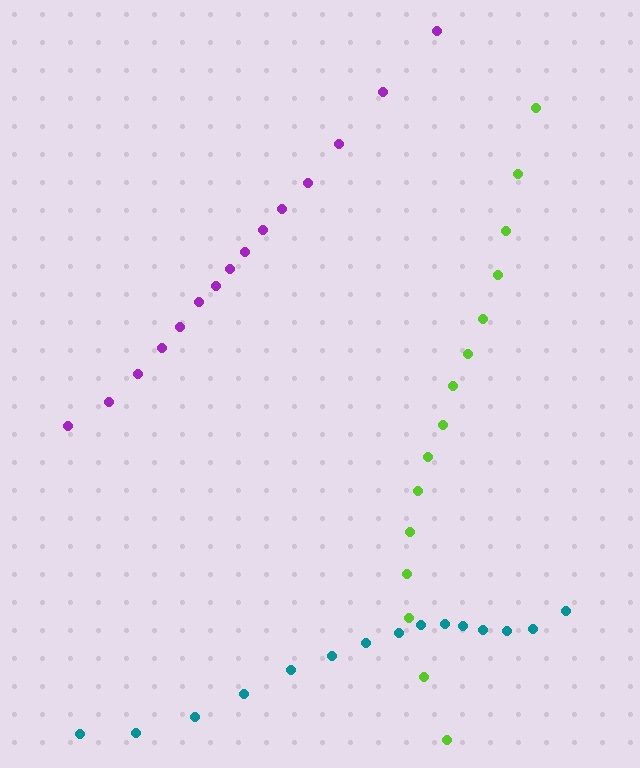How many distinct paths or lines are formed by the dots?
There are 3 distinct paths.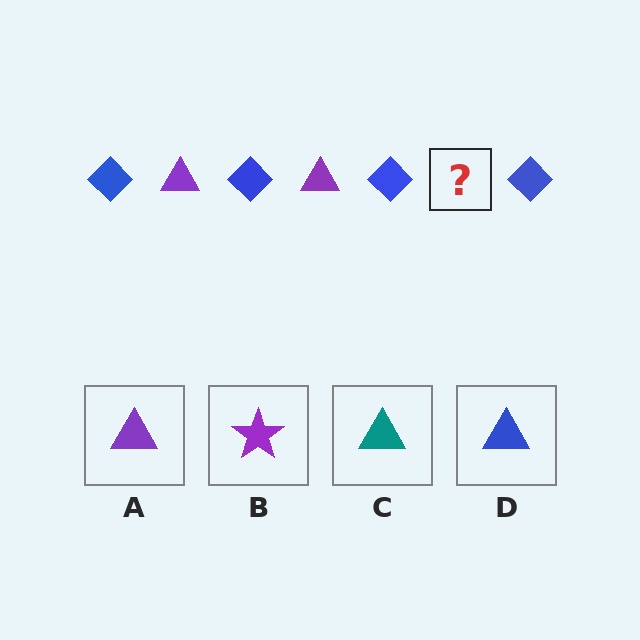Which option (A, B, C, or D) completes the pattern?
A.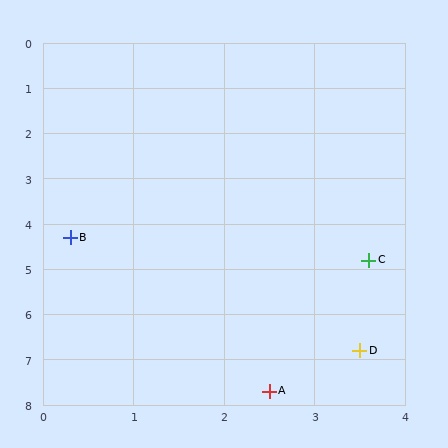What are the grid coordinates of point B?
Point B is at approximately (0.3, 4.3).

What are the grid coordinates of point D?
Point D is at approximately (3.5, 6.8).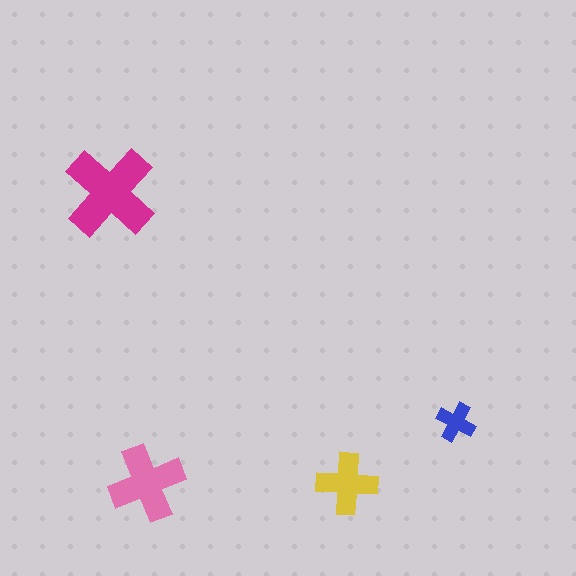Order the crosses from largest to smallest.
the magenta one, the pink one, the yellow one, the blue one.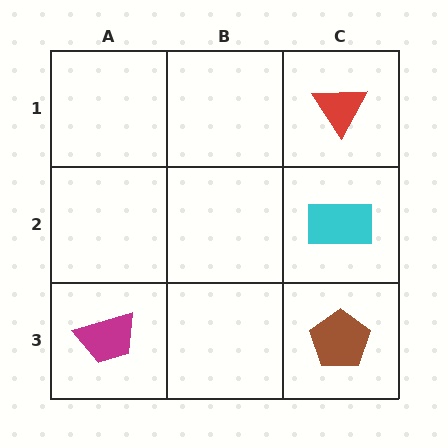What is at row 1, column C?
A red triangle.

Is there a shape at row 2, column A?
No, that cell is empty.